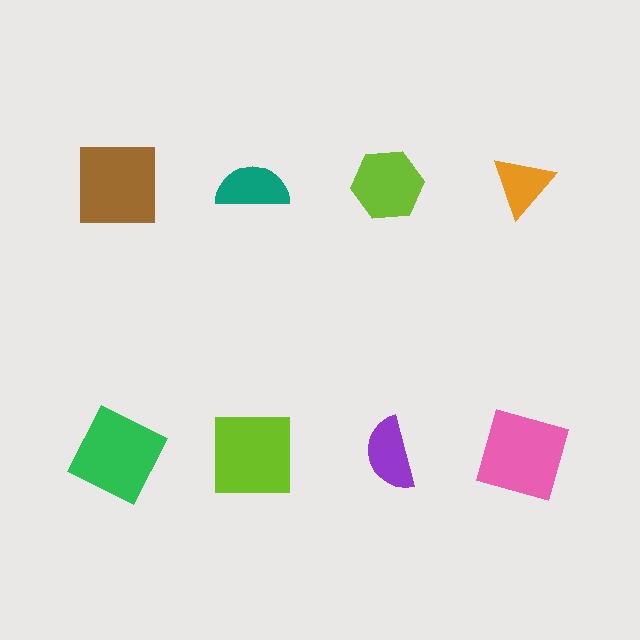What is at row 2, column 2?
A lime square.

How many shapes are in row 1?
4 shapes.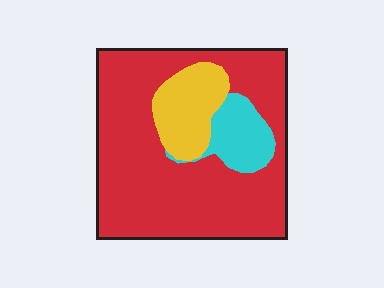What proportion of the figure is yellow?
Yellow covers roughly 15% of the figure.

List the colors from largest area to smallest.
From largest to smallest: red, yellow, cyan.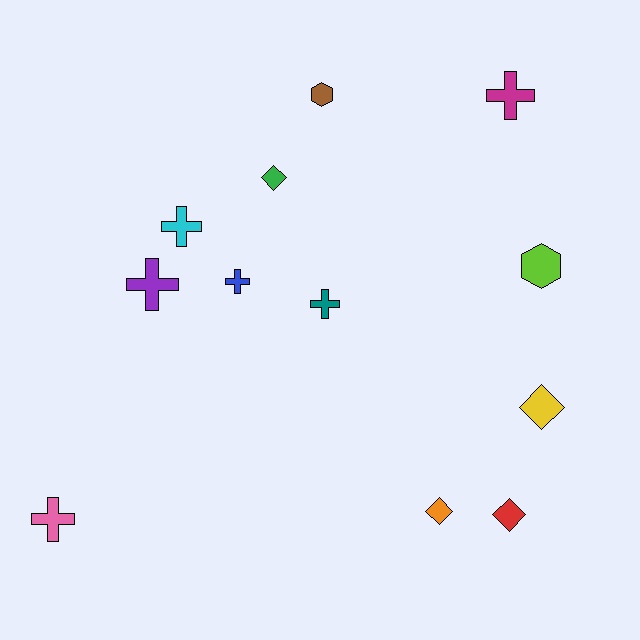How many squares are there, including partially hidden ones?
There are no squares.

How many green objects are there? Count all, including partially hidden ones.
There is 1 green object.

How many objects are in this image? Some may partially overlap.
There are 12 objects.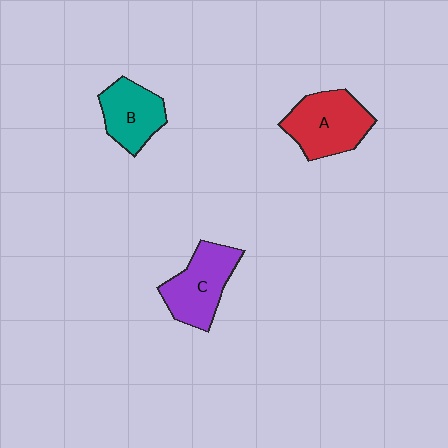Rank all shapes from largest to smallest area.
From largest to smallest: A (red), C (purple), B (teal).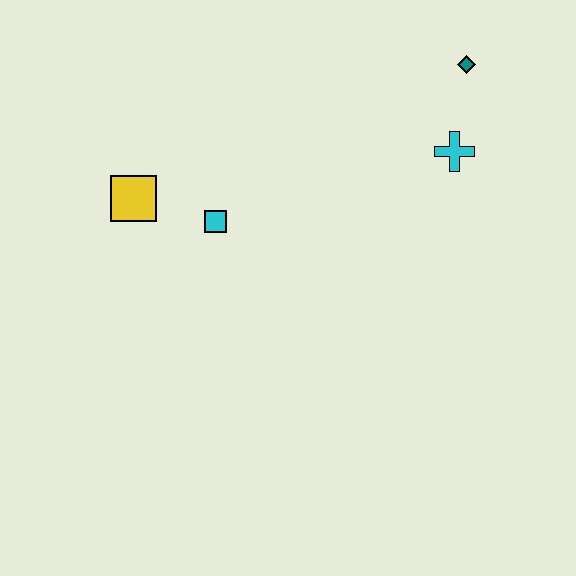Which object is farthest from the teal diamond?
The yellow square is farthest from the teal diamond.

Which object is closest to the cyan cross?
The teal diamond is closest to the cyan cross.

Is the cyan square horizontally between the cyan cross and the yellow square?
Yes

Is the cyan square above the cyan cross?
No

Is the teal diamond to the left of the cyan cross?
No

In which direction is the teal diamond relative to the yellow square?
The teal diamond is to the right of the yellow square.